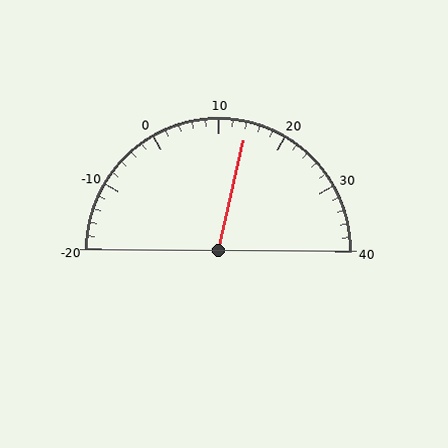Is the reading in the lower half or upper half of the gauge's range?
The reading is in the upper half of the range (-20 to 40).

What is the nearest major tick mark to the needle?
The nearest major tick mark is 10.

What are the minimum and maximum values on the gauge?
The gauge ranges from -20 to 40.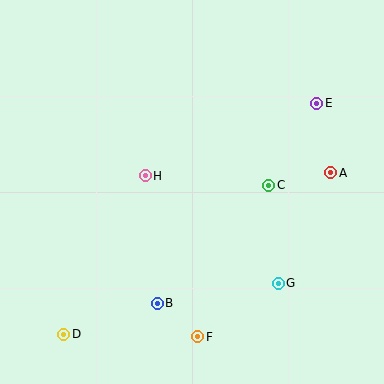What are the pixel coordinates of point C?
Point C is at (269, 185).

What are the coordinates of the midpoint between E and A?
The midpoint between E and A is at (324, 138).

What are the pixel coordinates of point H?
Point H is at (145, 176).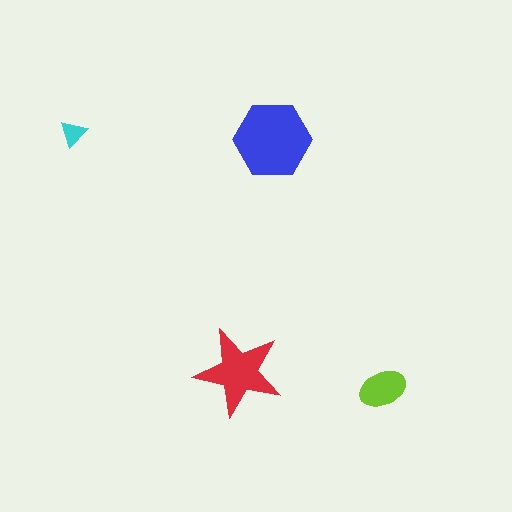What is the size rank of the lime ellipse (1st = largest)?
3rd.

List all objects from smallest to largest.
The cyan triangle, the lime ellipse, the red star, the blue hexagon.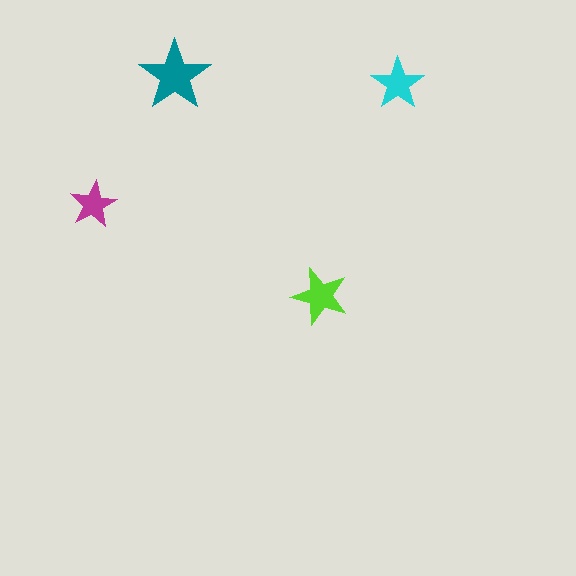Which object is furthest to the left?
The magenta star is leftmost.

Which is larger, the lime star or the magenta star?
The lime one.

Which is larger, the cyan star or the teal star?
The teal one.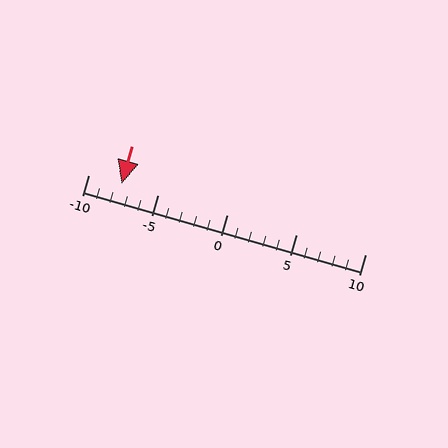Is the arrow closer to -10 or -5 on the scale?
The arrow is closer to -10.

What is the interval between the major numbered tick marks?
The major tick marks are spaced 5 units apart.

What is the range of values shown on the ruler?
The ruler shows values from -10 to 10.